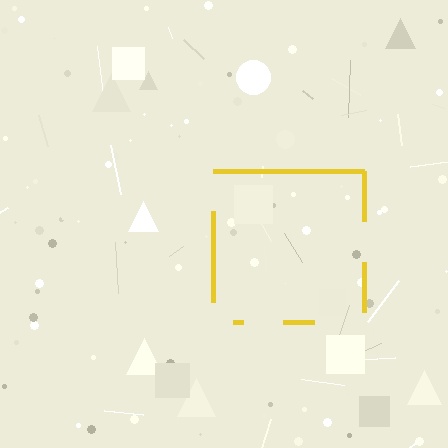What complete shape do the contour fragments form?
The contour fragments form a square.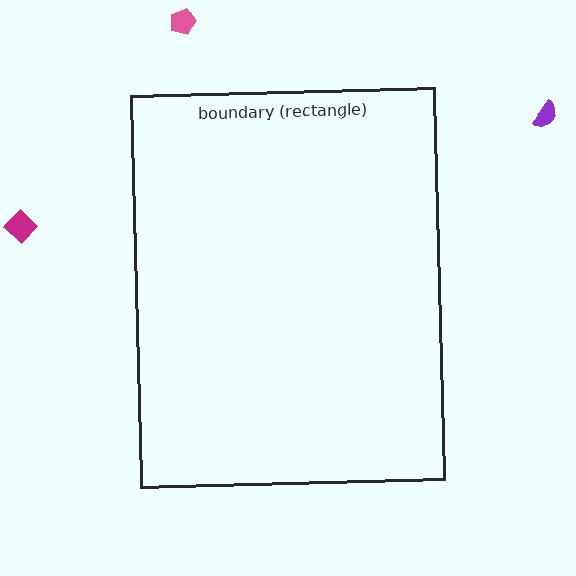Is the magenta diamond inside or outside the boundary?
Outside.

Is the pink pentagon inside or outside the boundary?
Outside.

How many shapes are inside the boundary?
0 inside, 3 outside.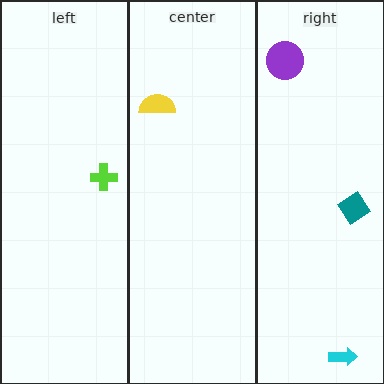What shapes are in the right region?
The cyan arrow, the purple circle, the teal diamond.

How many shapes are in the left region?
1.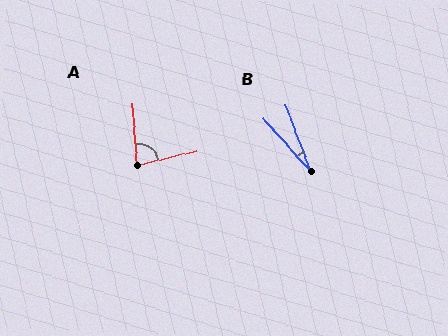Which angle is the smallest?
B, at approximately 22 degrees.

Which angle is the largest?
A, at approximately 80 degrees.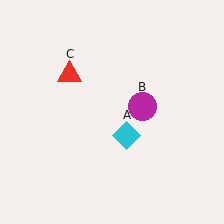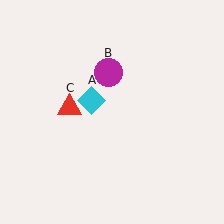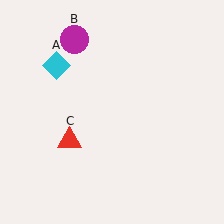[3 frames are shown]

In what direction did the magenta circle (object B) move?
The magenta circle (object B) moved up and to the left.